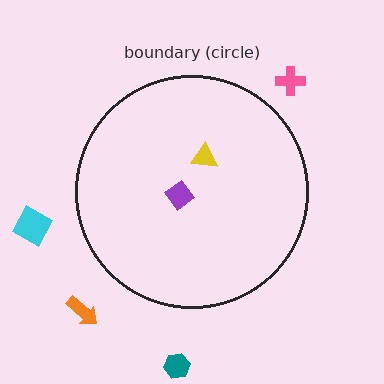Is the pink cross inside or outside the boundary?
Outside.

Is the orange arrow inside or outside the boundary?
Outside.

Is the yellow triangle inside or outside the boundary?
Inside.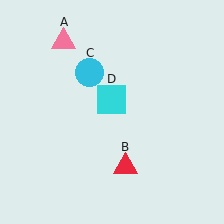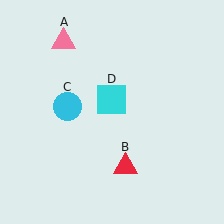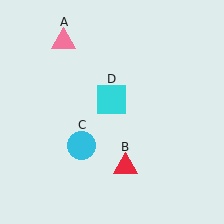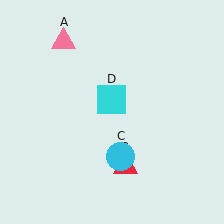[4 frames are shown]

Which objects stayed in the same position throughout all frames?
Pink triangle (object A) and red triangle (object B) and cyan square (object D) remained stationary.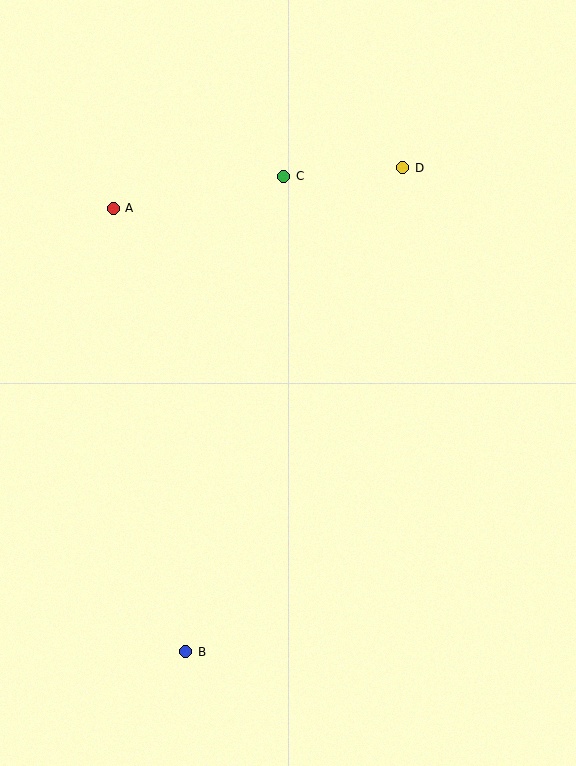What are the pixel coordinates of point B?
Point B is at (186, 652).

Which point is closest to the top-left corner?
Point A is closest to the top-left corner.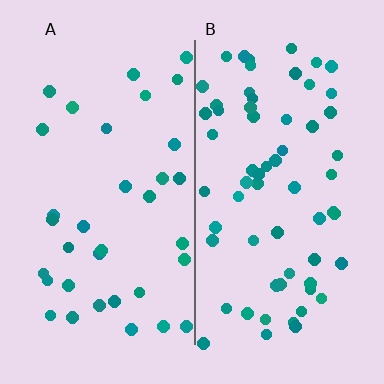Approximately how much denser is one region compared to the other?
Approximately 1.8× — region B over region A.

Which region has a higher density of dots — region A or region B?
B (the right).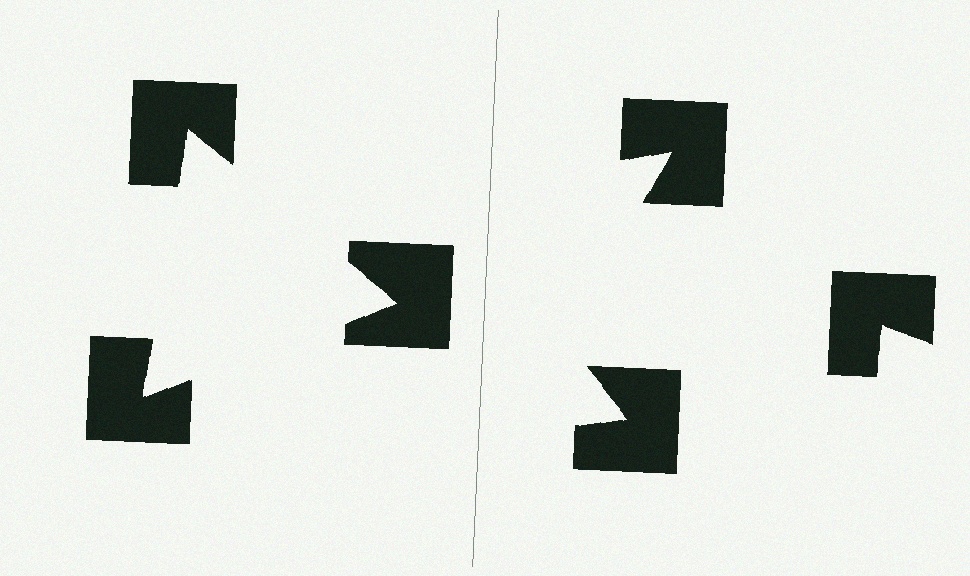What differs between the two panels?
The notched squares are positioned identically on both sides; only the wedge orientations differ. On the left they align to a triangle; on the right they are misaligned.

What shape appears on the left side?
An illusory triangle.